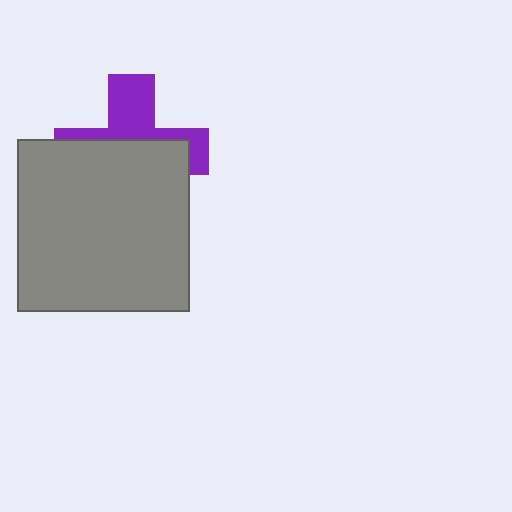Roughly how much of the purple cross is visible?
A small part of it is visible (roughly 41%).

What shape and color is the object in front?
The object in front is a gray square.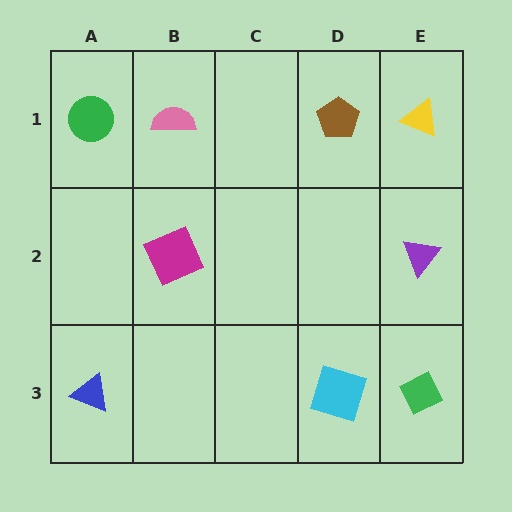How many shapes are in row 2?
2 shapes.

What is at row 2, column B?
A magenta square.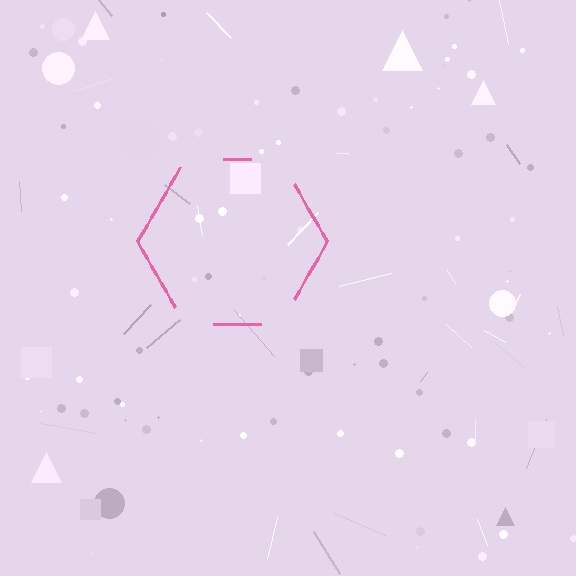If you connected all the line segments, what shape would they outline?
They would outline a hexagon.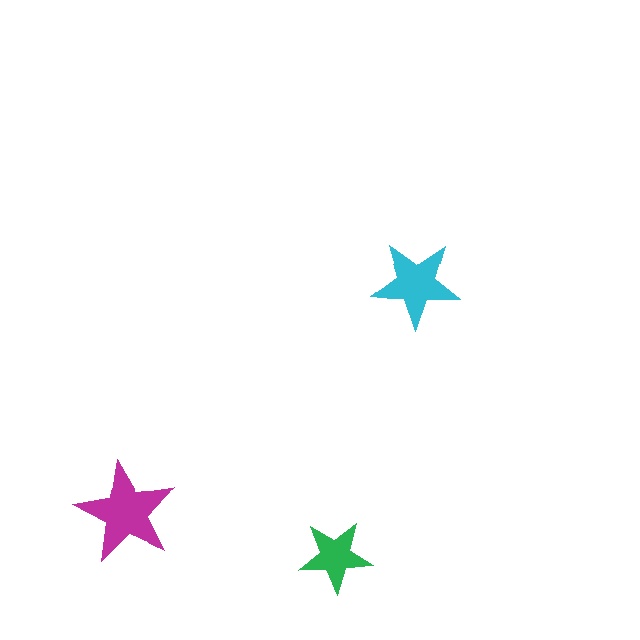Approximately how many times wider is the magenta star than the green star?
About 1.5 times wider.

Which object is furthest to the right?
The cyan star is rightmost.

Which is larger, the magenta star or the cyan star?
The magenta one.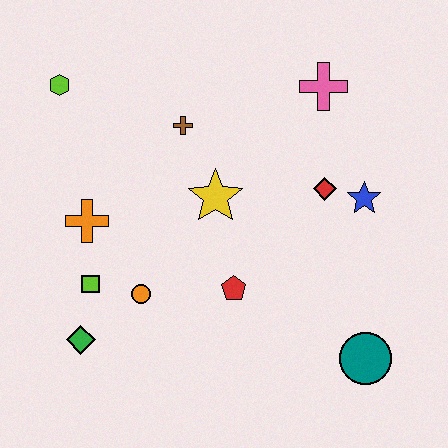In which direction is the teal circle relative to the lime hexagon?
The teal circle is to the right of the lime hexagon.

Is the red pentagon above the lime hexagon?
No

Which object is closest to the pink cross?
The red diamond is closest to the pink cross.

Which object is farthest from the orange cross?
The teal circle is farthest from the orange cross.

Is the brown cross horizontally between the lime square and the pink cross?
Yes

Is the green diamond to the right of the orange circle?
No